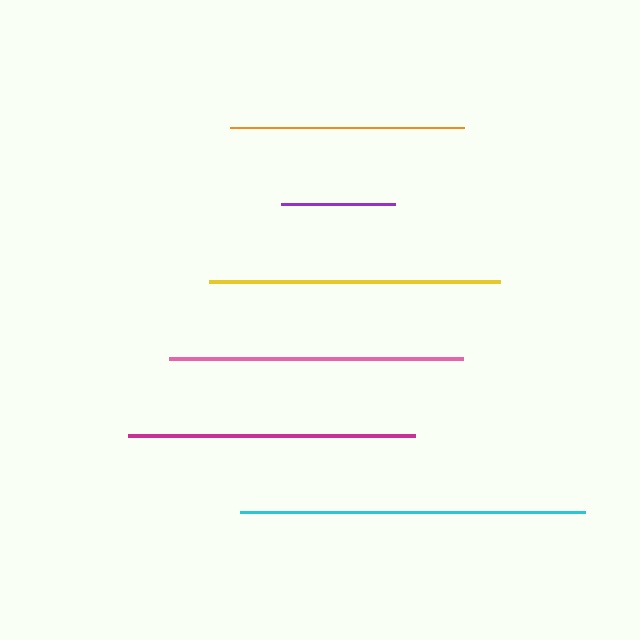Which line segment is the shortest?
The purple line is the shortest at approximately 114 pixels.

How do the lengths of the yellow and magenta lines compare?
The yellow and magenta lines are approximately the same length.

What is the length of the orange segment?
The orange segment is approximately 233 pixels long.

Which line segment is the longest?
The cyan line is the longest at approximately 345 pixels.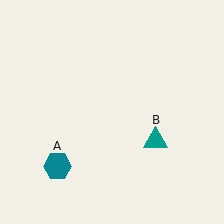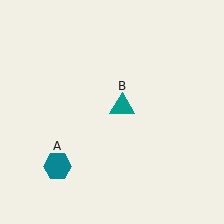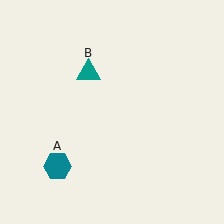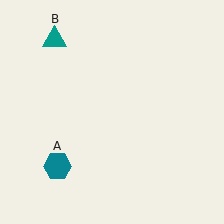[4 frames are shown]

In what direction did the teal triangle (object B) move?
The teal triangle (object B) moved up and to the left.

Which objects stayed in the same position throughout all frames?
Teal hexagon (object A) remained stationary.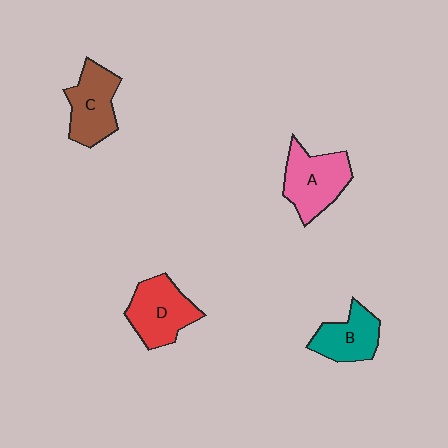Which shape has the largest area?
Shape A (pink).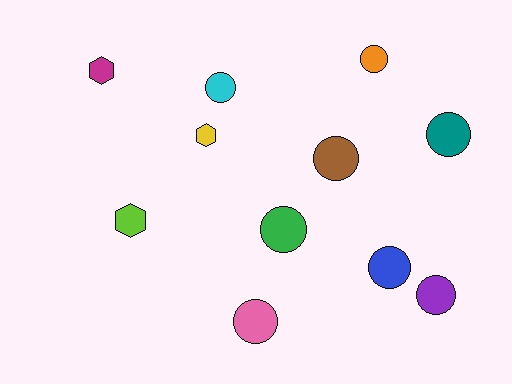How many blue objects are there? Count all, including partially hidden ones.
There is 1 blue object.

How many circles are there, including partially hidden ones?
There are 8 circles.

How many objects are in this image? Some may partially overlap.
There are 11 objects.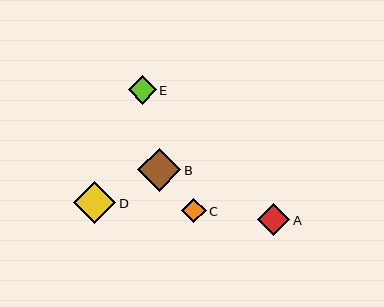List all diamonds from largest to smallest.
From largest to smallest: B, D, A, E, C.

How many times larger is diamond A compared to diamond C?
Diamond A is approximately 1.3 times the size of diamond C.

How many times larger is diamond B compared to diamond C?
Diamond B is approximately 1.7 times the size of diamond C.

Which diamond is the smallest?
Diamond C is the smallest with a size of approximately 25 pixels.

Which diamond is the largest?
Diamond B is the largest with a size of approximately 43 pixels.